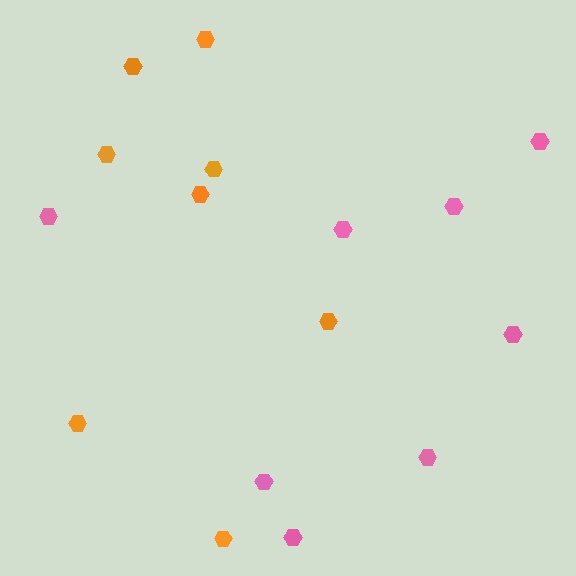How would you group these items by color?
There are 2 groups: one group of pink hexagons (8) and one group of orange hexagons (8).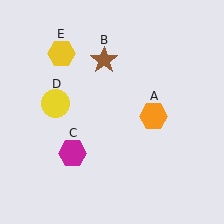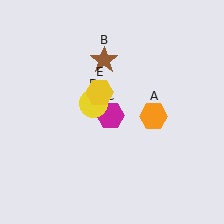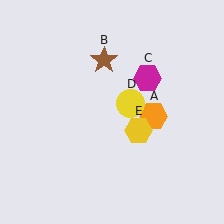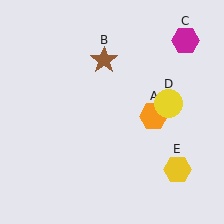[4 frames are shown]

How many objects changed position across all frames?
3 objects changed position: magenta hexagon (object C), yellow circle (object D), yellow hexagon (object E).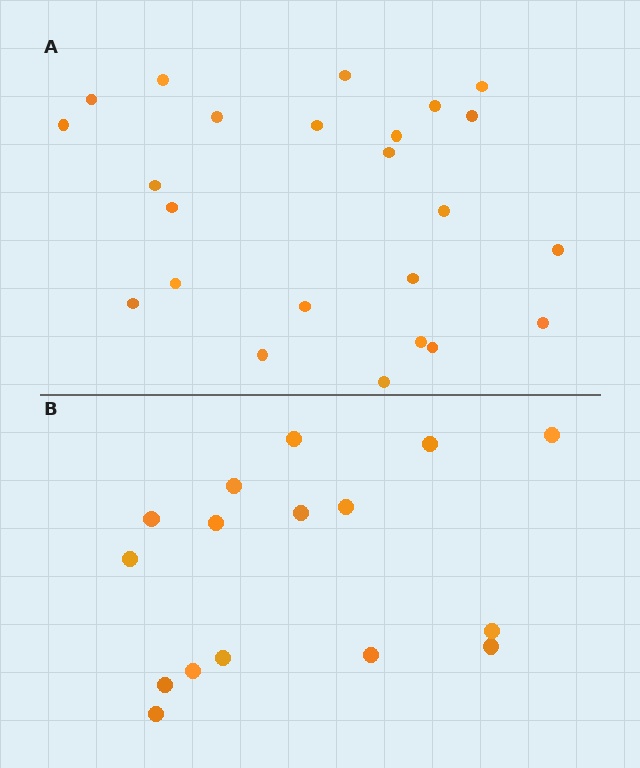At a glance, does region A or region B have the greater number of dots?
Region A (the top region) has more dots.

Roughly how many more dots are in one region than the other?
Region A has roughly 8 or so more dots than region B.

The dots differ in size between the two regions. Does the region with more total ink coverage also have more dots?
No. Region B has more total ink coverage because its dots are larger, but region A actually contains more individual dots. Total area can be misleading — the number of items is what matters here.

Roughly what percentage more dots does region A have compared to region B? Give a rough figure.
About 50% more.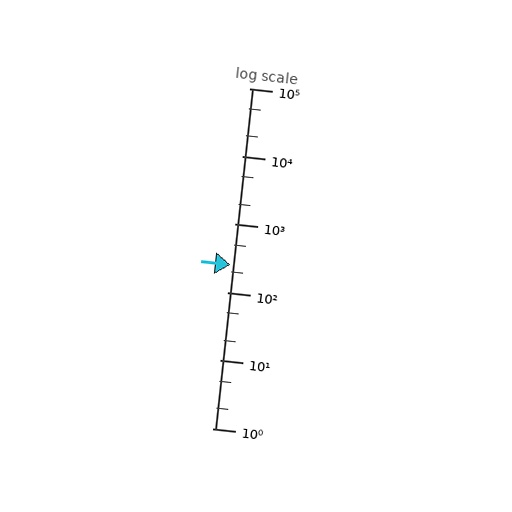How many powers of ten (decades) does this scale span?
The scale spans 5 decades, from 1 to 100000.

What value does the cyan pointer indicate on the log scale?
The pointer indicates approximately 250.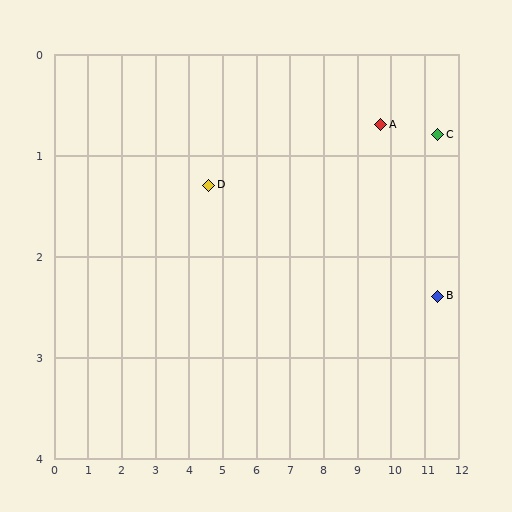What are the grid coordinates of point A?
Point A is at approximately (9.7, 0.7).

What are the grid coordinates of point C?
Point C is at approximately (11.4, 0.8).